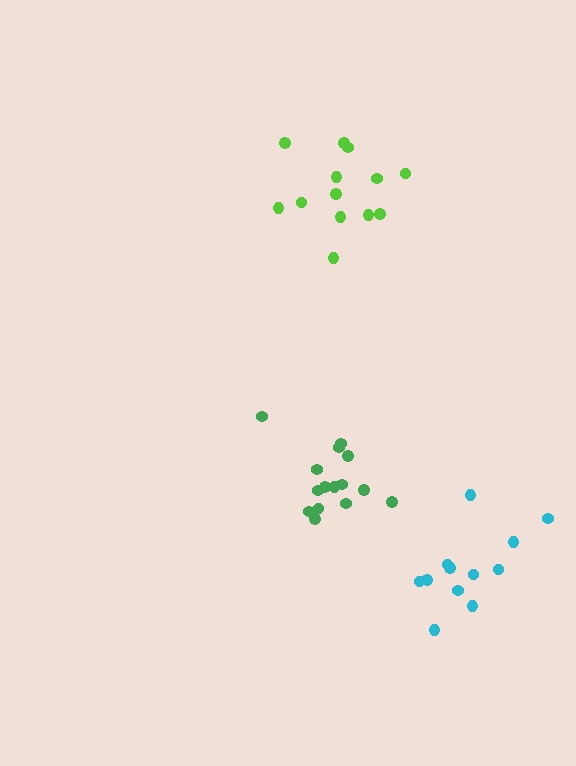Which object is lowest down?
The cyan cluster is bottommost.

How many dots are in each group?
Group 1: 12 dots, Group 2: 13 dots, Group 3: 15 dots (40 total).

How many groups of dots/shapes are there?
There are 3 groups.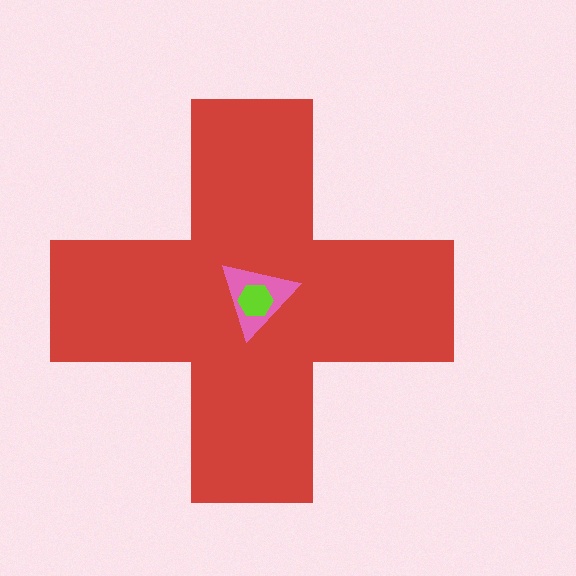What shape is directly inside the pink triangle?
The lime hexagon.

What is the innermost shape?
The lime hexagon.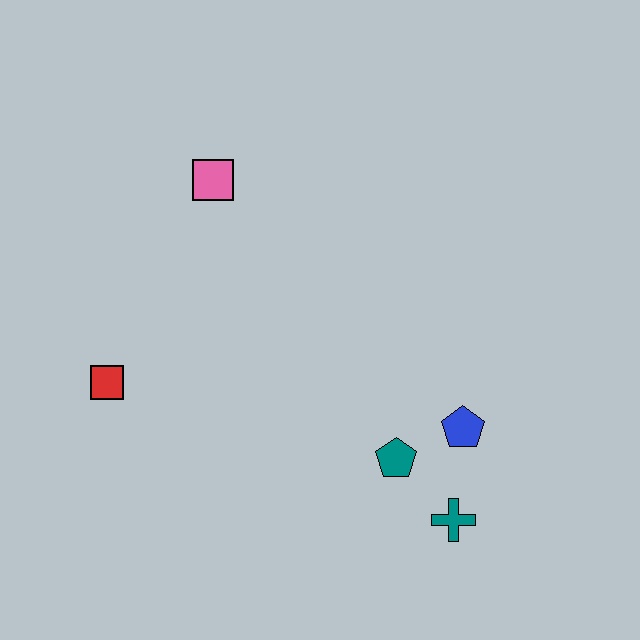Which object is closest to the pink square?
The red square is closest to the pink square.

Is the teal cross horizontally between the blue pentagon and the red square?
Yes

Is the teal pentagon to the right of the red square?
Yes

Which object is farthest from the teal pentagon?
The pink square is farthest from the teal pentagon.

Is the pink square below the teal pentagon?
No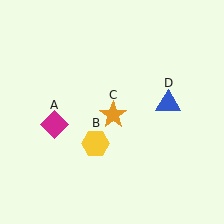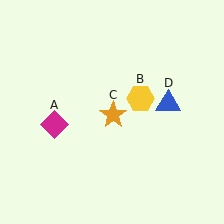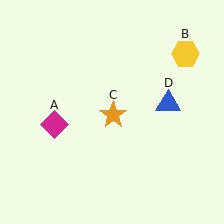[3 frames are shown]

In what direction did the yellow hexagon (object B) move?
The yellow hexagon (object B) moved up and to the right.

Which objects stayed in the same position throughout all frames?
Magenta diamond (object A) and orange star (object C) and blue triangle (object D) remained stationary.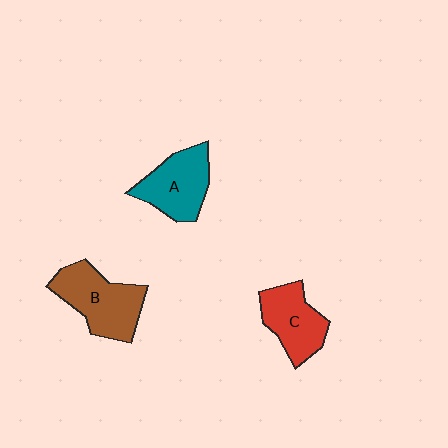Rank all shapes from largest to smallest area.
From largest to smallest: B (brown), A (teal), C (red).